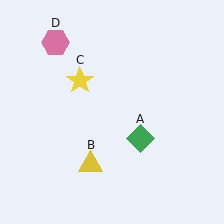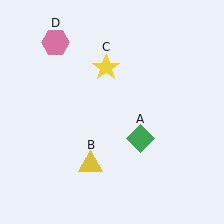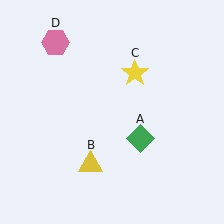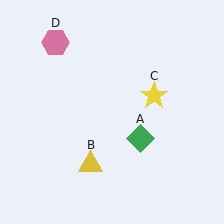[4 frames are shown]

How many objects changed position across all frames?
1 object changed position: yellow star (object C).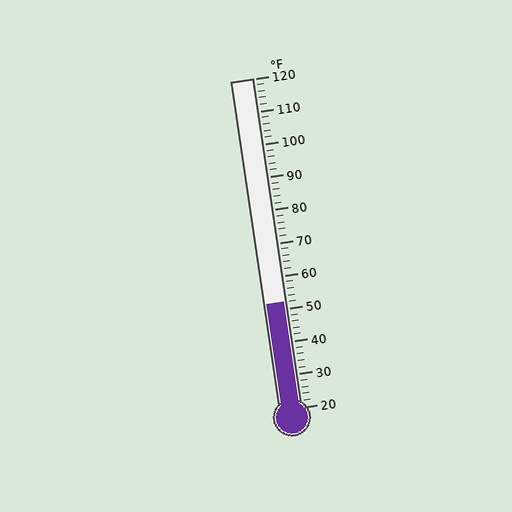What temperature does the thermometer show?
The thermometer shows approximately 52°F.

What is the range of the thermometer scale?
The thermometer scale ranges from 20°F to 120°F.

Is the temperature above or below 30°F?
The temperature is above 30°F.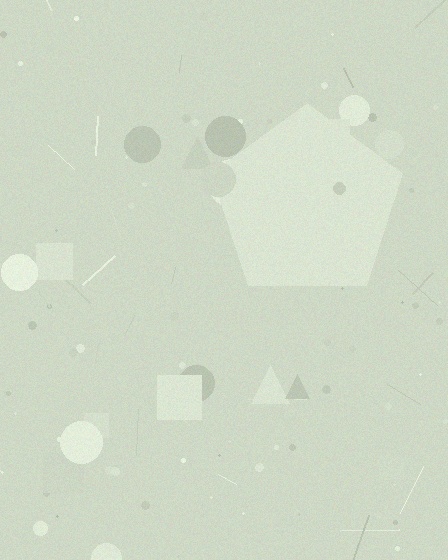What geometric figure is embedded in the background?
A pentagon is embedded in the background.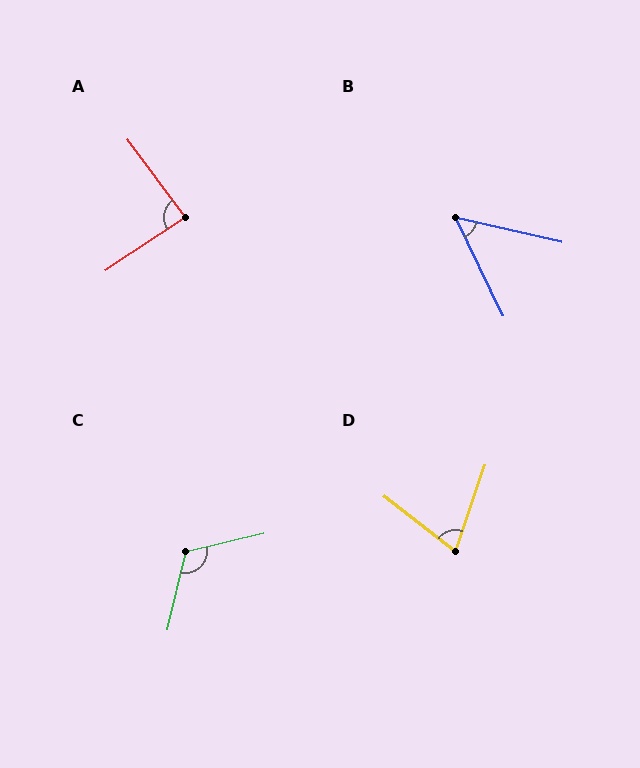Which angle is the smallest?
B, at approximately 51 degrees.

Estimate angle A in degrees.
Approximately 87 degrees.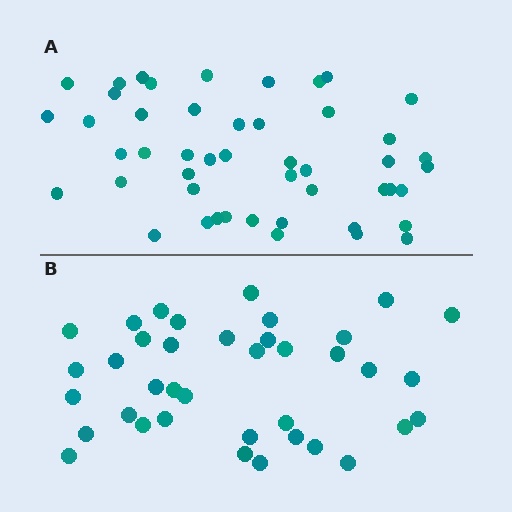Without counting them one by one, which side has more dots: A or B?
Region A (the top region) has more dots.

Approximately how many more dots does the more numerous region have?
Region A has roughly 10 or so more dots than region B.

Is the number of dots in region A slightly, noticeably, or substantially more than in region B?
Region A has noticeably more, but not dramatically so. The ratio is roughly 1.3 to 1.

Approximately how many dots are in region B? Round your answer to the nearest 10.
About 40 dots. (The exact count is 38, which rounds to 40.)